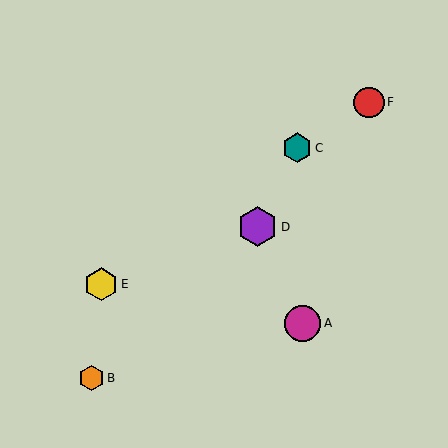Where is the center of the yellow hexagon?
The center of the yellow hexagon is at (101, 284).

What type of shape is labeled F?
Shape F is a red circle.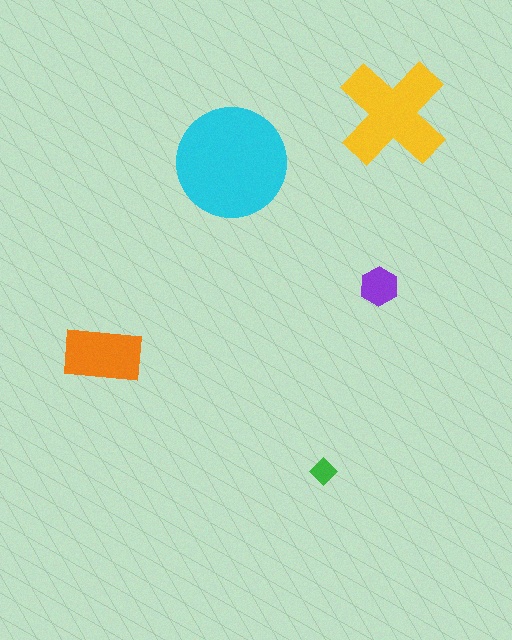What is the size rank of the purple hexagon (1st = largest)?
4th.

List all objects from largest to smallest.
The cyan circle, the yellow cross, the orange rectangle, the purple hexagon, the green diamond.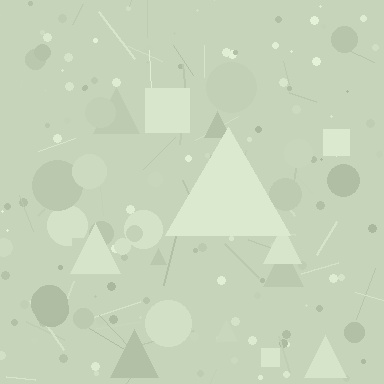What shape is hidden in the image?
A triangle is hidden in the image.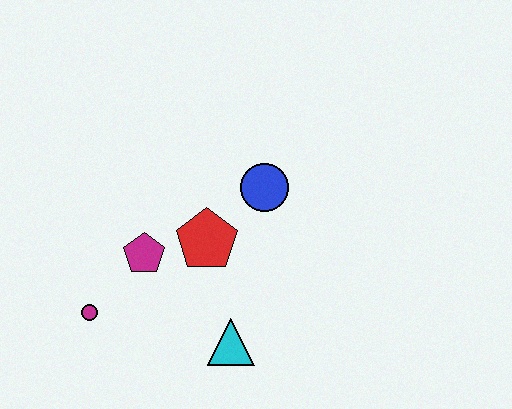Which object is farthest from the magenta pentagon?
The blue circle is farthest from the magenta pentagon.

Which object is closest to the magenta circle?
The magenta pentagon is closest to the magenta circle.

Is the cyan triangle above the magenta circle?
No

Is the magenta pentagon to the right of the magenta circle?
Yes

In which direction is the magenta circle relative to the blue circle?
The magenta circle is to the left of the blue circle.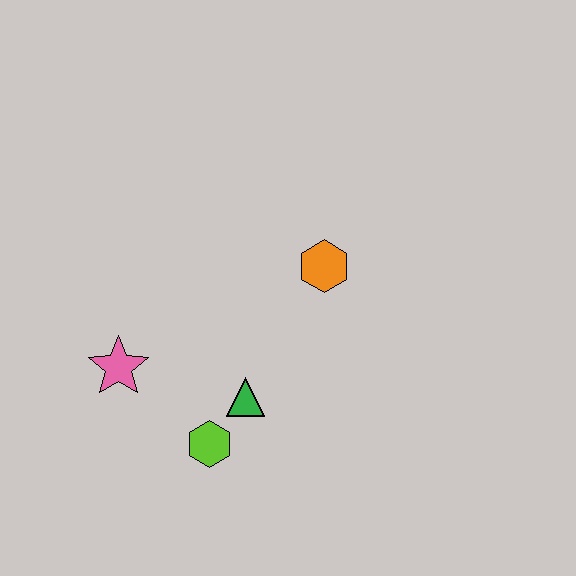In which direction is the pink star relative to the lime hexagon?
The pink star is to the left of the lime hexagon.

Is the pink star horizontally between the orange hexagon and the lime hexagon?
No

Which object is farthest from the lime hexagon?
The orange hexagon is farthest from the lime hexagon.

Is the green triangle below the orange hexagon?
Yes